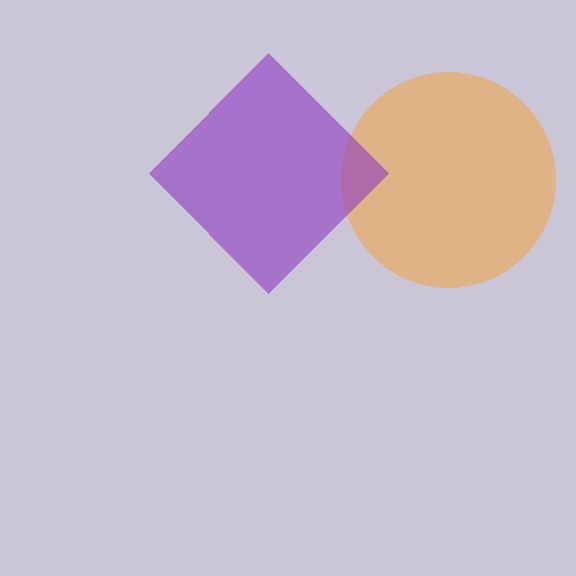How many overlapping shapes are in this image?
There are 2 overlapping shapes in the image.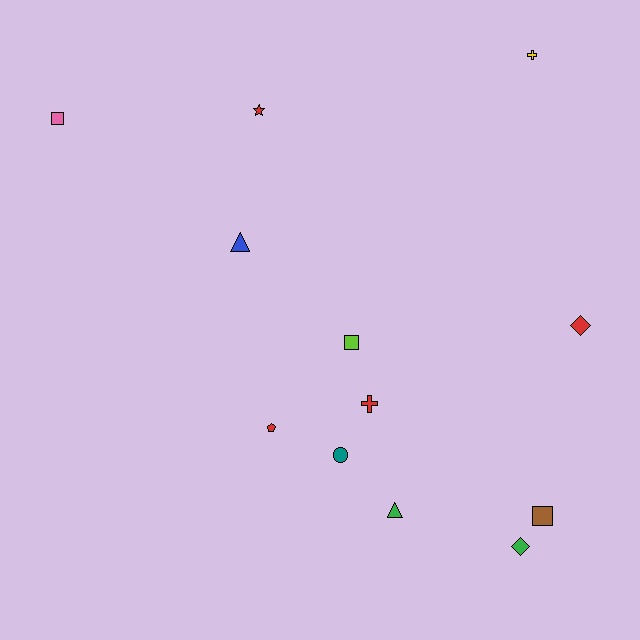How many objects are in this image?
There are 12 objects.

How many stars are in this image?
There is 1 star.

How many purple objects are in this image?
There are no purple objects.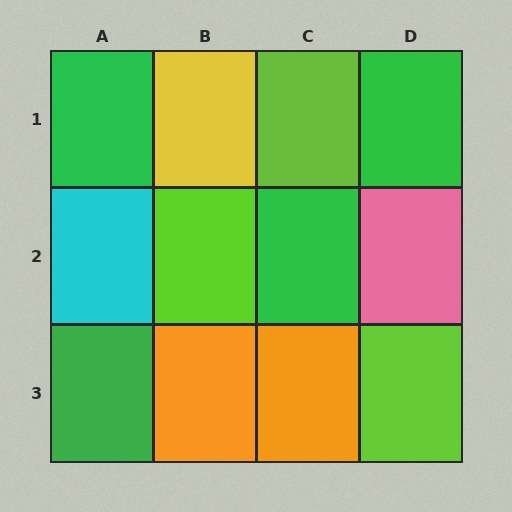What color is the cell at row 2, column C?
Green.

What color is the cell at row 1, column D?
Green.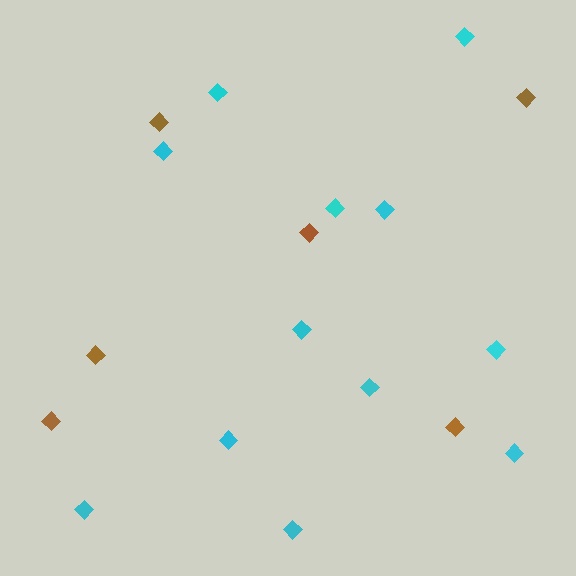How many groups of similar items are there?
There are 2 groups: one group of cyan diamonds (12) and one group of brown diamonds (6).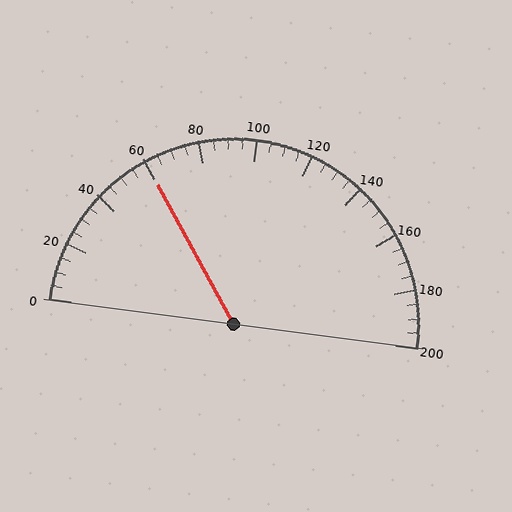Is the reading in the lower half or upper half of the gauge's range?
The reading is in the lower half of the range (0 to 200).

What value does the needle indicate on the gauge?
The needle indicates approximately 60.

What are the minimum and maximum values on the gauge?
The gauge ranges from 0 to 200.